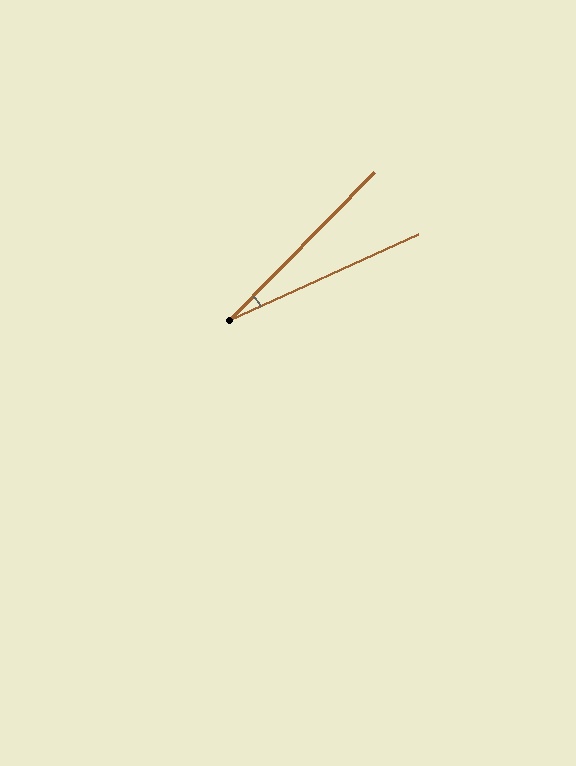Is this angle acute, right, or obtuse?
It is acute.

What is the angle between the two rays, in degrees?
Approximately 21 degrees.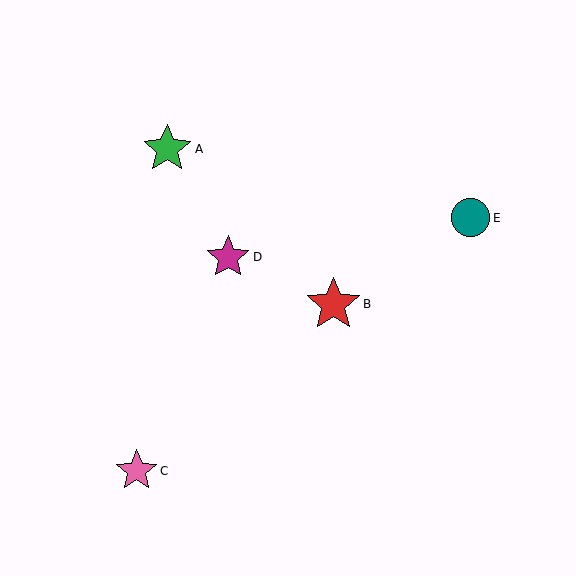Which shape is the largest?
The red star (labeled B) is the largest.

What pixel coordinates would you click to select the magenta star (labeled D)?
Click at (228, 257) to select the magenta star D.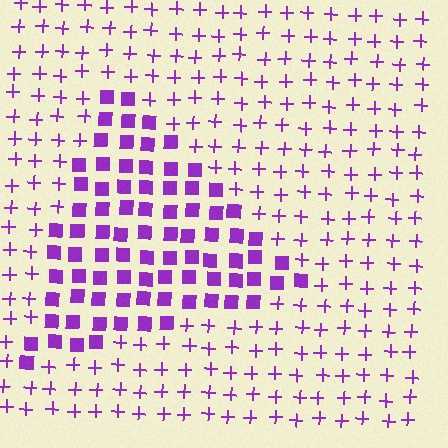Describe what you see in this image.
The image is filled with small purple elements arranged in a uniform grid. A triangle-shaped region contains squares, while the surrounding area contains plus signs. The boundary is defined purely by the change in element shape.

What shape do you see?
I see a triangle.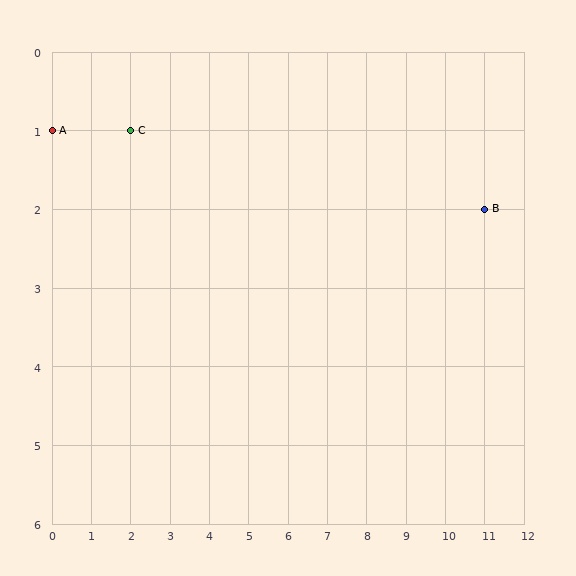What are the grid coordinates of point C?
Point C is at grid coordinates (2, 1).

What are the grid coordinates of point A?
Point A is at grid coordinates (0, 1).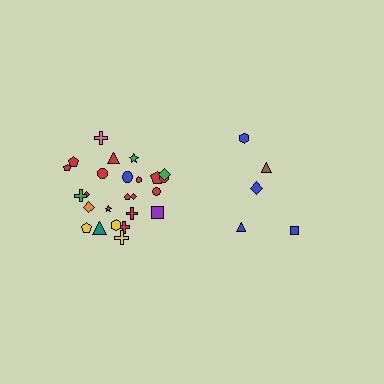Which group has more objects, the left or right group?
The left group.